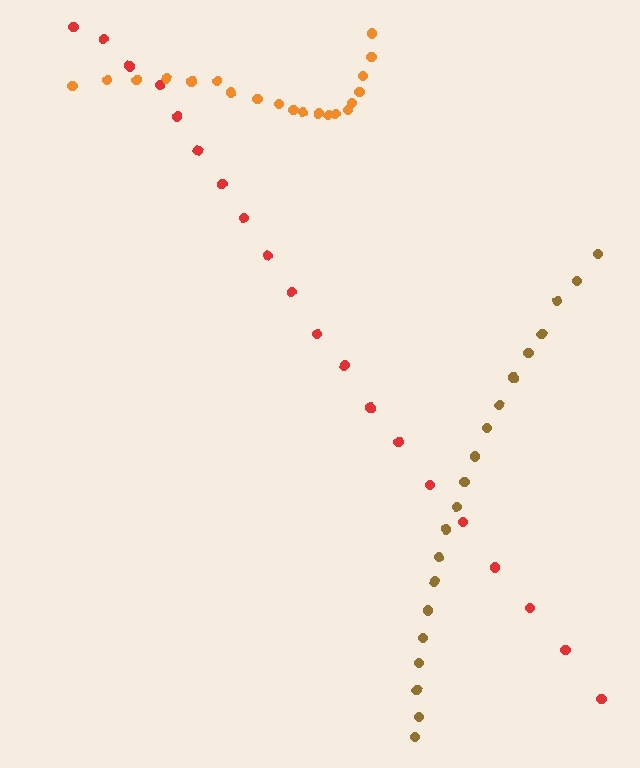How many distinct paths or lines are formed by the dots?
There are 3 distinct paths.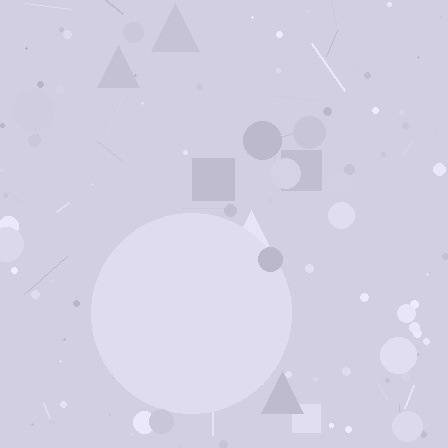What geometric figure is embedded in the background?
A circle is embedded in the background.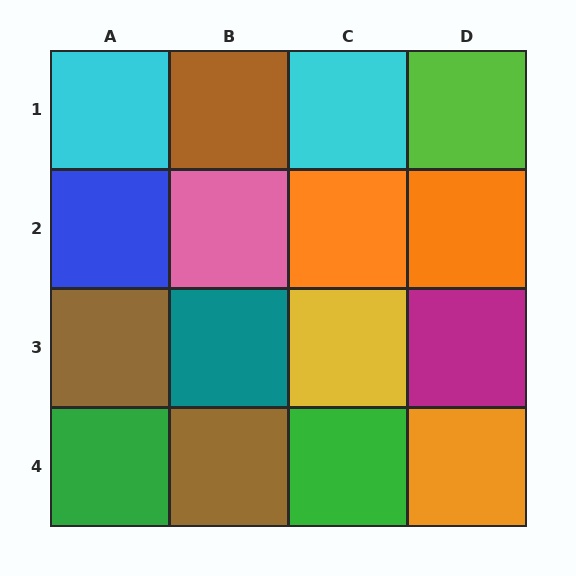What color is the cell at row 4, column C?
Green.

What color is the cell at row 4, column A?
Green.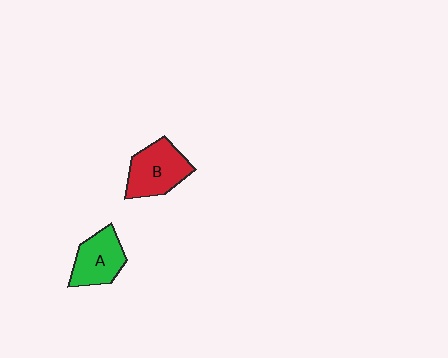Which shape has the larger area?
Shape B (red).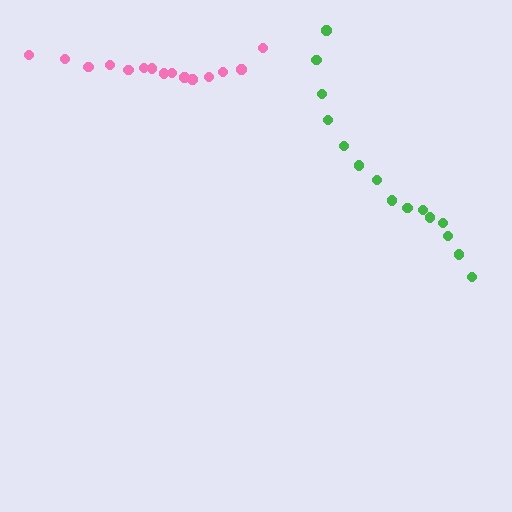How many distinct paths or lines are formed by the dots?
There are 2 distinct paths.